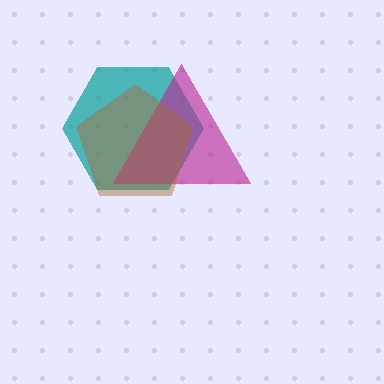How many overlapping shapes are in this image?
There are 3 overlapping shapes in the image.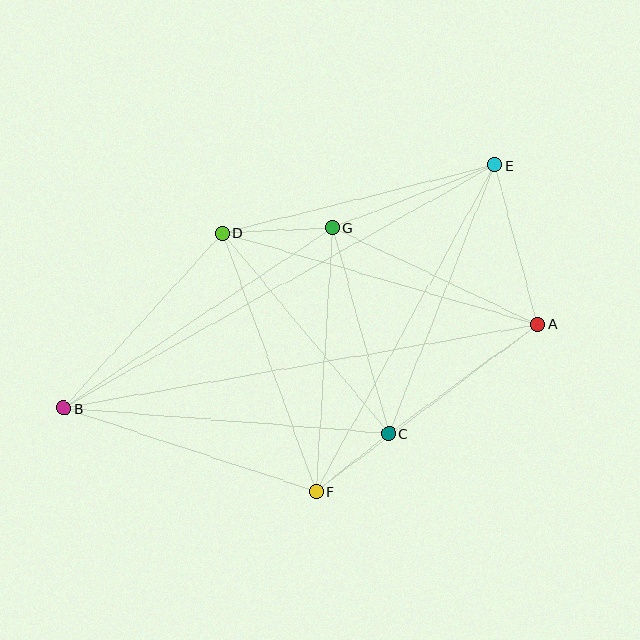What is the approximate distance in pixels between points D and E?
The distance between D and E is approximately 281 pixels.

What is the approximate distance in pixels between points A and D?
The distance between A and D is approximately 328 pixels.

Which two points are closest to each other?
Points C and F are closest to each other.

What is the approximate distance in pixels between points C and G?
The distance between C and G is approximately 214 pixels.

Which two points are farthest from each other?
Points B and E are farthest from each other.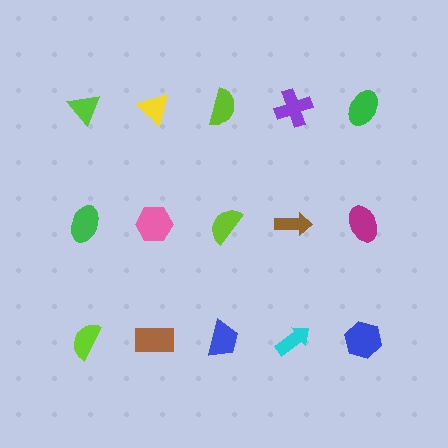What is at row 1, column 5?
A green ellipse.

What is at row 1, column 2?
A yellow triangle.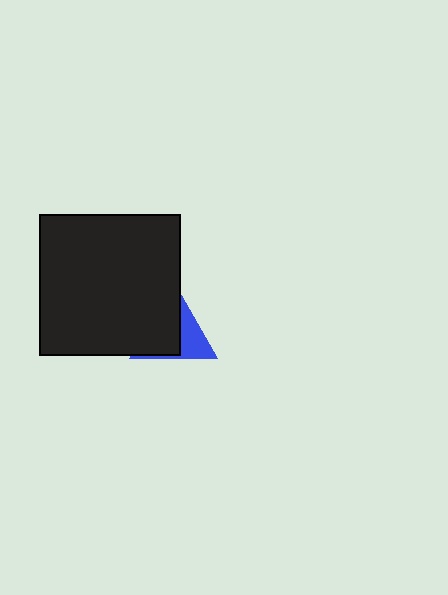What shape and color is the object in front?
The object in front is a black square.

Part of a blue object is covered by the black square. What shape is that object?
It is a triangle.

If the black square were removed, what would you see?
You would see the complete blue triangle.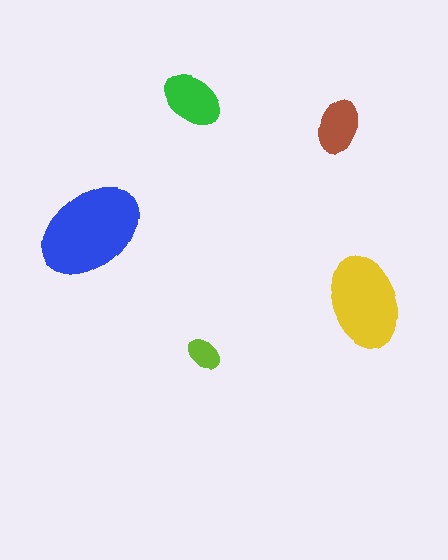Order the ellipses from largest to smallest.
the blue one, the yellow one, the green one, the brown one, the lime one.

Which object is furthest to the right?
The yellow ellipse is rightmost.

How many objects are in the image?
There are 5 objects in the image.